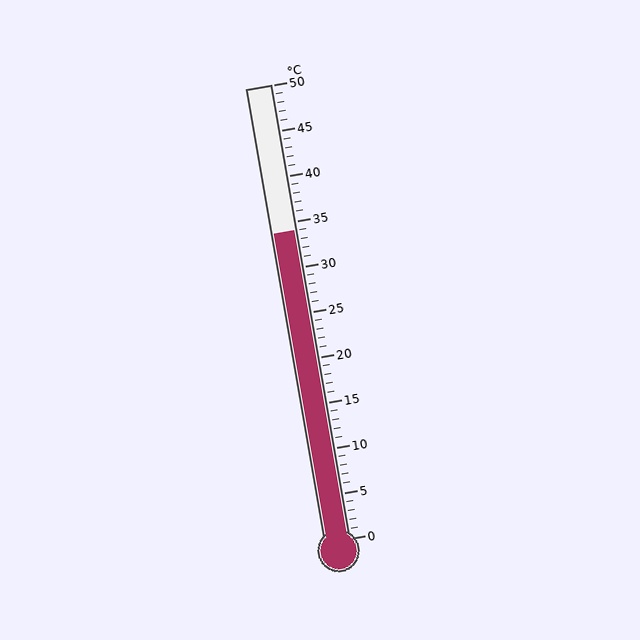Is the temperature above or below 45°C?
The temperature is below 45°C.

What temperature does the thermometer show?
The thermometer shows approximately 34°C.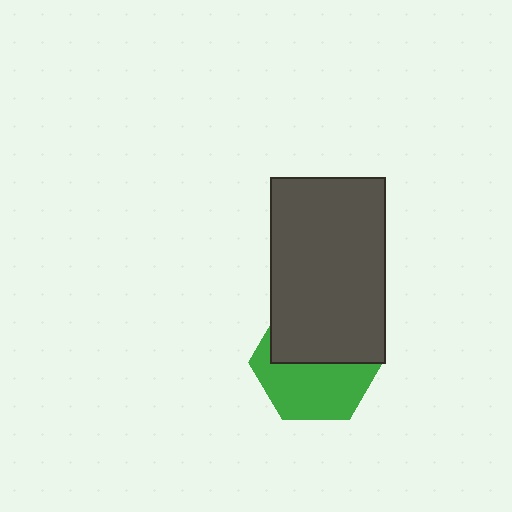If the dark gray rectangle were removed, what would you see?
You would see the complete green hexagon.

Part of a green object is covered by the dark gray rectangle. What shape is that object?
It is a hexagon.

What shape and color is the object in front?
The object in front is a dark gray rectangle.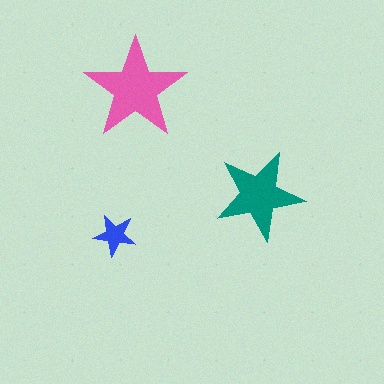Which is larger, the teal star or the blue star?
The teal one.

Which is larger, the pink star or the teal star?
The pink one.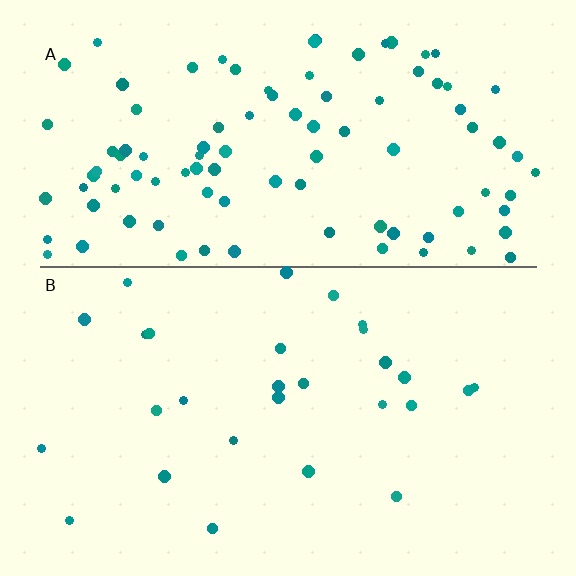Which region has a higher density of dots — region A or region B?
A (the top).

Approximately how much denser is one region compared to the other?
Approximately 3.5× — region A over region B.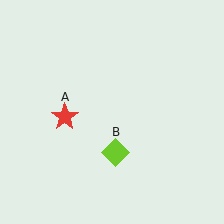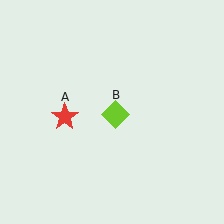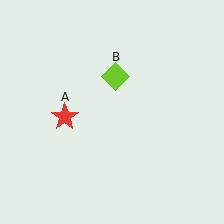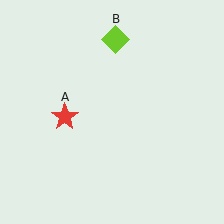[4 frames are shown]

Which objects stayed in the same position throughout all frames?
Red star (object A) remained stationary.